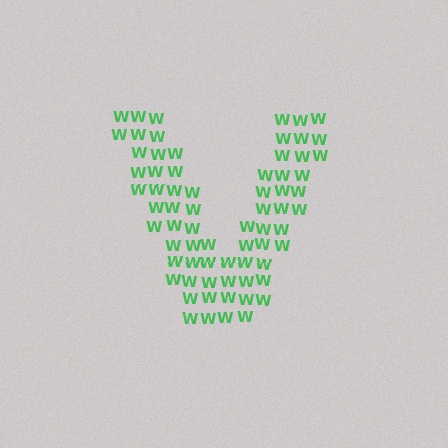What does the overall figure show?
The overall figure shows the letter V.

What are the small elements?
The small elements are letter W's.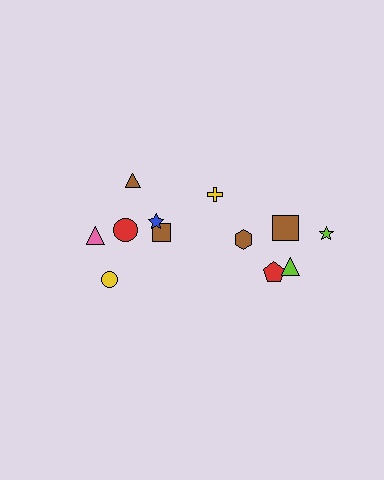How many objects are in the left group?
There are 7 objects.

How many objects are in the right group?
There are 5 objects.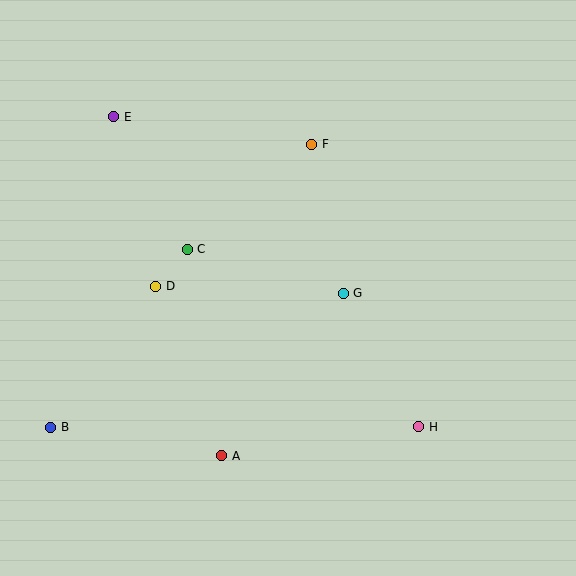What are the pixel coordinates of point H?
Point H is at (419, 427).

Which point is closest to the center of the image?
Point G at (343, 293) is closest to the center.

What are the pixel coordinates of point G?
Point G is at (343, 293).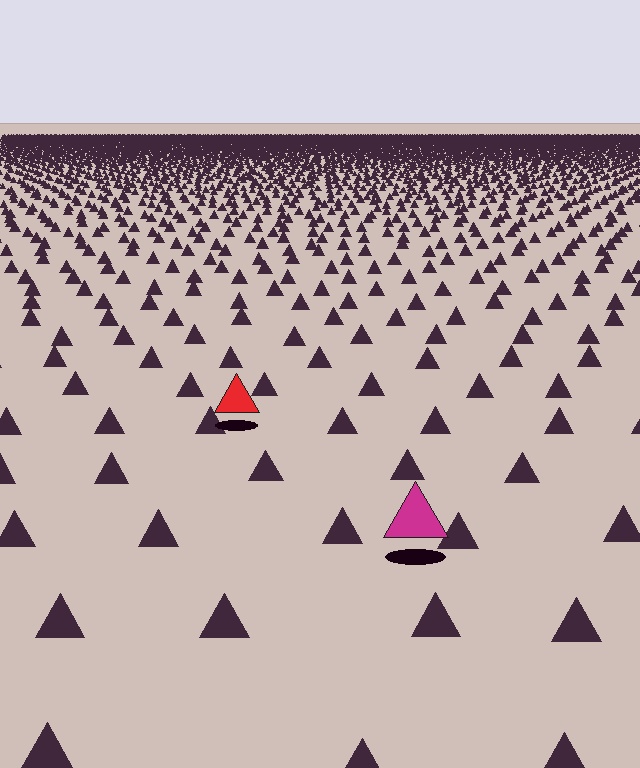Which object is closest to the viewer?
The magenta triangle is closest. The texture marks near it are larger and more spread out.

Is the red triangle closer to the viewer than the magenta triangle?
No. The magenta triangle is closer — you can tell from the texture gradient: the ground texture is coarser near it.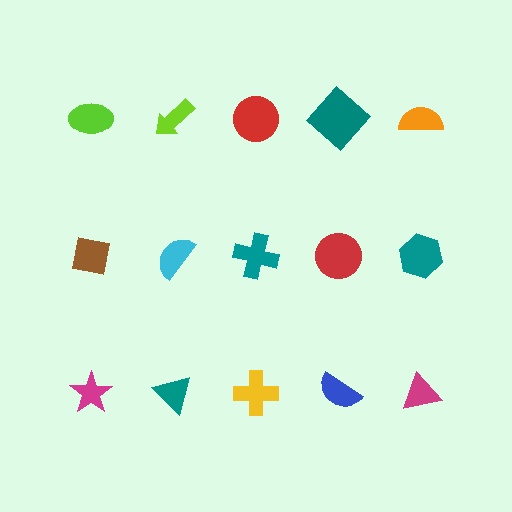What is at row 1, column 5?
An orange semicircle.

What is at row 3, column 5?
A magenta triangle.